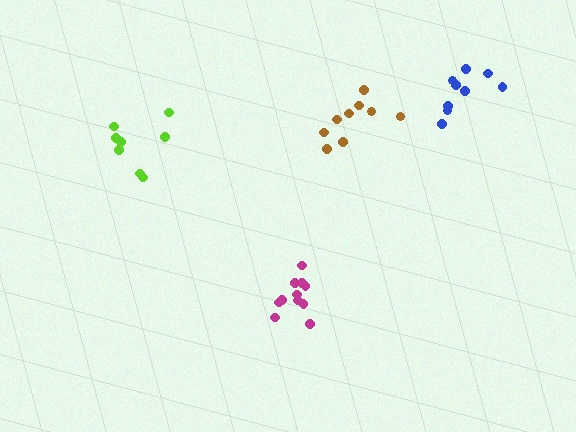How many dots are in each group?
Group 1: 9 dots, Group 2: 10 dots, Group 3: 8 dots, Group 4: 11 dots (38 total).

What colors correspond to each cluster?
The clusters are colored: blue, brown, lime, magenta.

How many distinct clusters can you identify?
There are 4 distinct clusters.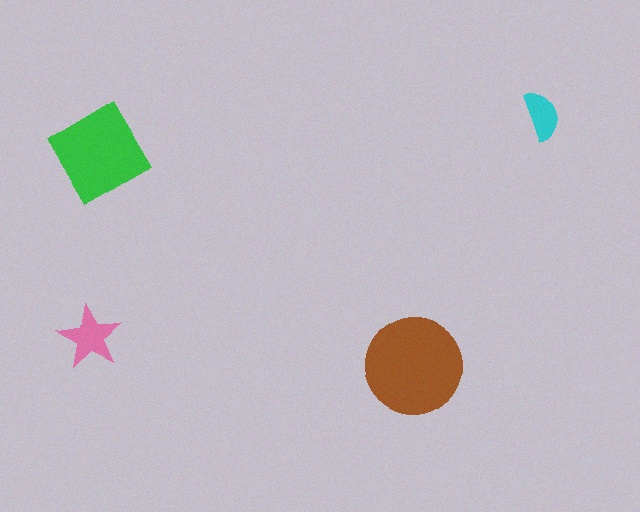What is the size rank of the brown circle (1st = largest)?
1st.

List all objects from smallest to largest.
The cyan semicircle, the pink star, the green diamond, the brown circle.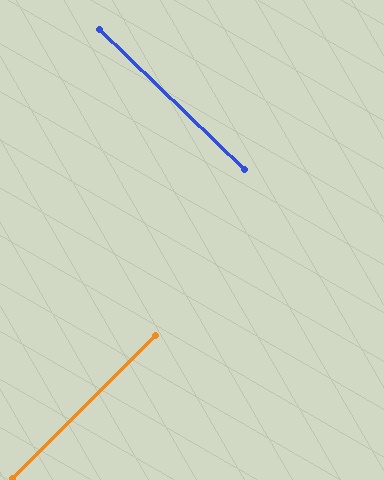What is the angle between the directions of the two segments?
Approximately 89 degrees.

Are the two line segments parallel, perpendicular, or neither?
Perpendicular — they meet at approximately 89°.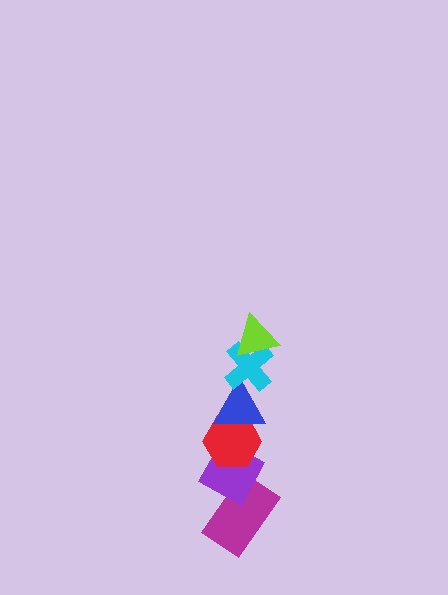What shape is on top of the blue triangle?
The cyan cross is on top of the blue triangle.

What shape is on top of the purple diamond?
The red hexagon is on top of the purple diamond.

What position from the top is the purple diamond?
The purple diamond is 5th from the top.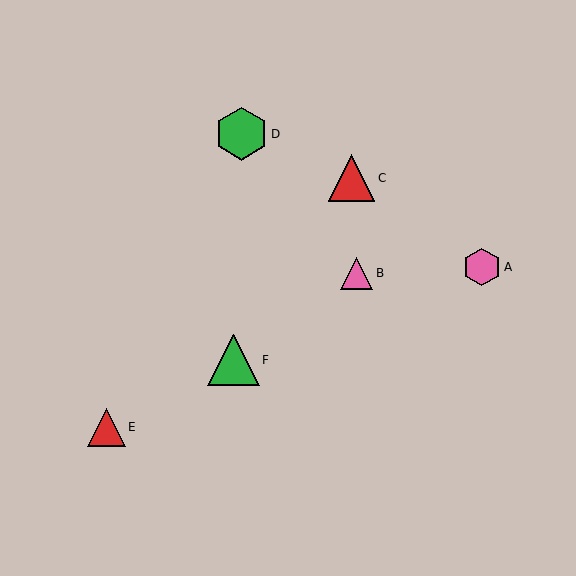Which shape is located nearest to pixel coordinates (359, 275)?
The pink triangle (labeled B) at (357, 273) is nearest to that location.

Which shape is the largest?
The green hexagon (labeled D) is the largest.